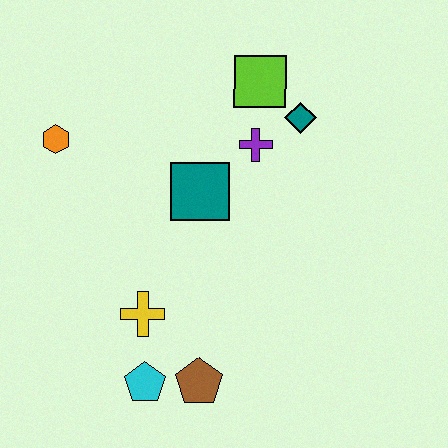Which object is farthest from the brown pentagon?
The lime square is farthest from the brown pentagon.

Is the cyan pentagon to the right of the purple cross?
No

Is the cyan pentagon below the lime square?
Yes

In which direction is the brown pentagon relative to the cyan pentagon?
The brown pentagon is to the right of the cyan pentagon.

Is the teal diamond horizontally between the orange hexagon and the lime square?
No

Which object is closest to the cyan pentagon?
The brown pentagon is closest to the cyan pentagon.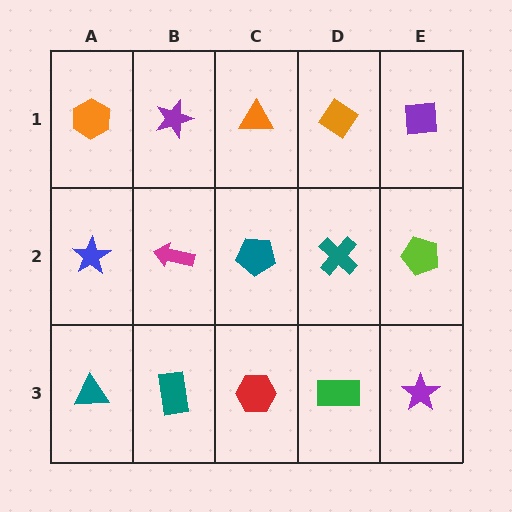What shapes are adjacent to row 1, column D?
A teal cross (row 2, column D), an orange triangle (row 1, column C), a purple square (row 1, column E).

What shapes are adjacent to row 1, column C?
A teal pentagon (row 2, column C), a purple star (row 1, column B), an orange diamond (row 1, column D).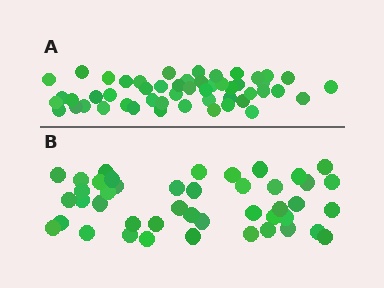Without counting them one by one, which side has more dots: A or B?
Region A (the top region) has more dots.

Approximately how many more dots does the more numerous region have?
Region A has roughly 8 or so more dots than region B.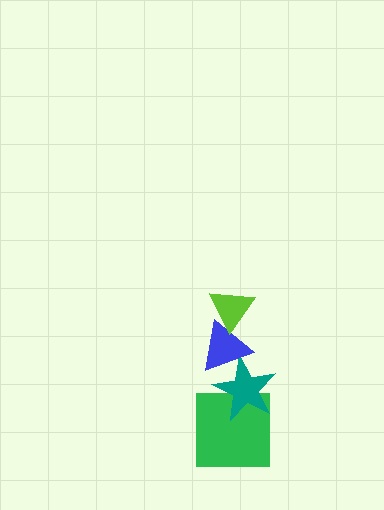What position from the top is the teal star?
The teal star is 3rd from the top.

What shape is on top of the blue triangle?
The lime triangle is on top of the blue triangle.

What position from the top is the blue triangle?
The blue triangle is 2nd from the top.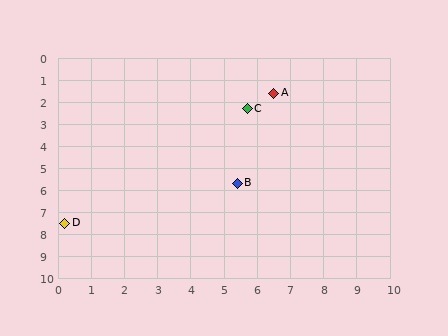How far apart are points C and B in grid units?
Points C and B are about 3.4 grid units apart.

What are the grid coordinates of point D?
Point D is at approximately (0.2, 7.5).